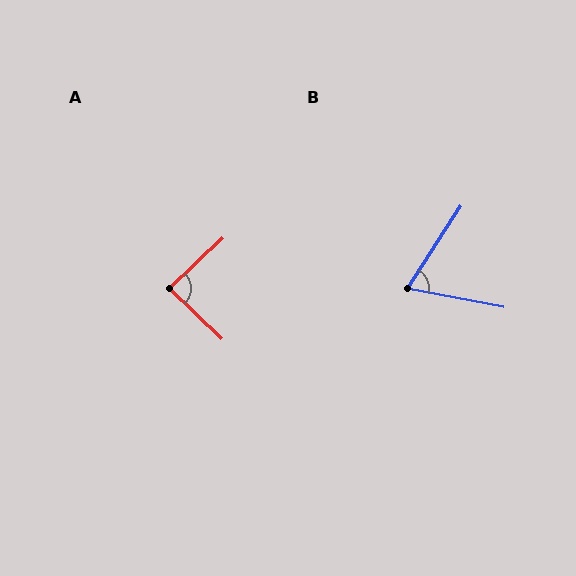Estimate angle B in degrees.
Approximately 68 degrees.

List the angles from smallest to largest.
B (68°), A (88°).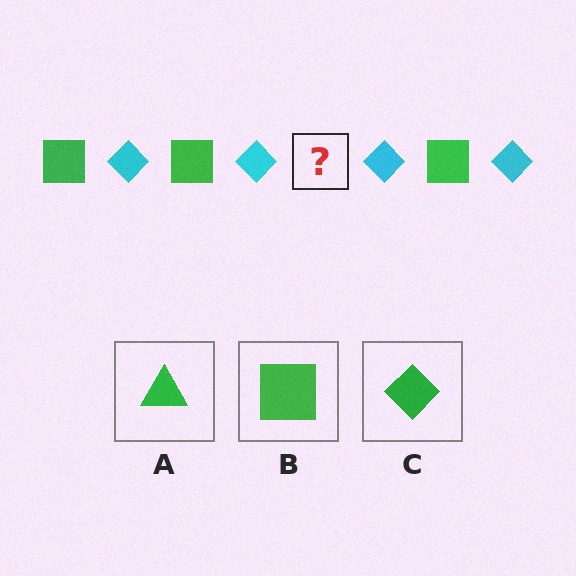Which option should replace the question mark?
Option B.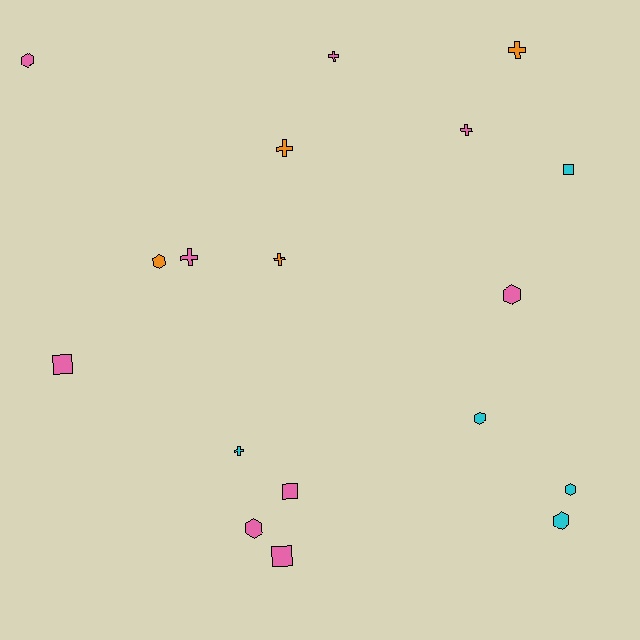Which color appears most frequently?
Pink, with 9 objects.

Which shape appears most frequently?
Cross, with 7 objects.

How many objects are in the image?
There are 18 objects.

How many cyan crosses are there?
There is 1 cyan cross.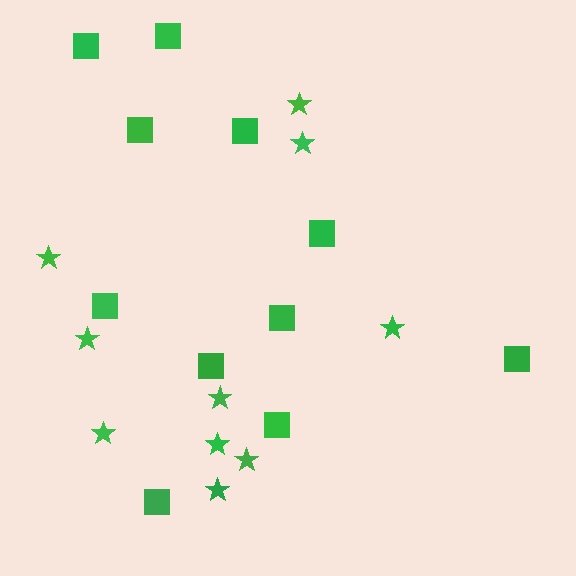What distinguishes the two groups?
There are 2 groups: one group of squares (11) and one group of stars (10).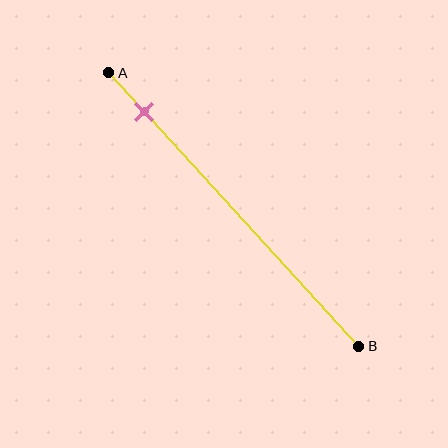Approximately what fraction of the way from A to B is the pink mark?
The pink mark is approximately 15% of the way from A to B.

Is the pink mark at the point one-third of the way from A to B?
No, the mark is at about 15% from A, not at the 33% one-third point.